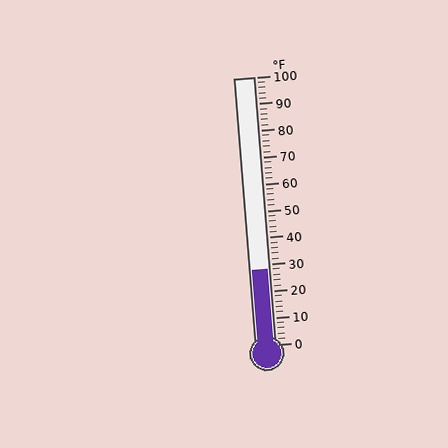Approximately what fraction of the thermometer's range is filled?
The thermometer is filled to approximately 30% of its range.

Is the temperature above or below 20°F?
The temperature is above 20°F.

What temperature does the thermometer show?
The thermometer shows approximately 28°F.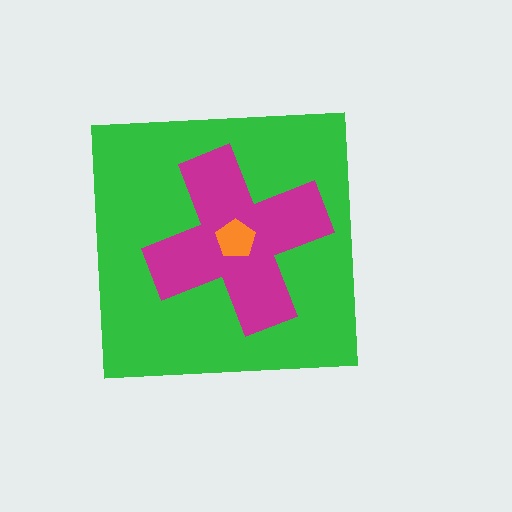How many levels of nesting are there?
3.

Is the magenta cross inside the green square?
Yes.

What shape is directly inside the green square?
The magenta cross.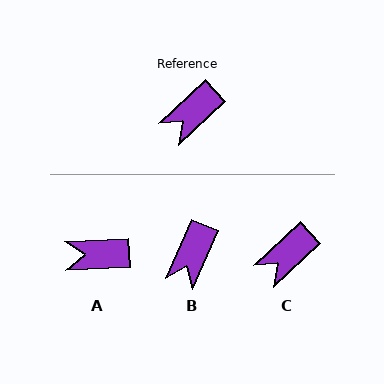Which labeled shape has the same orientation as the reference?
C.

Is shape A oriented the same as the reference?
No, it is off by about 41 degrees.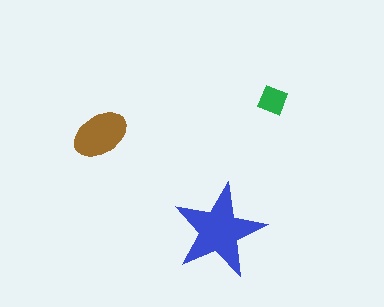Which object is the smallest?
The green diamond.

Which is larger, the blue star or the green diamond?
The blue star.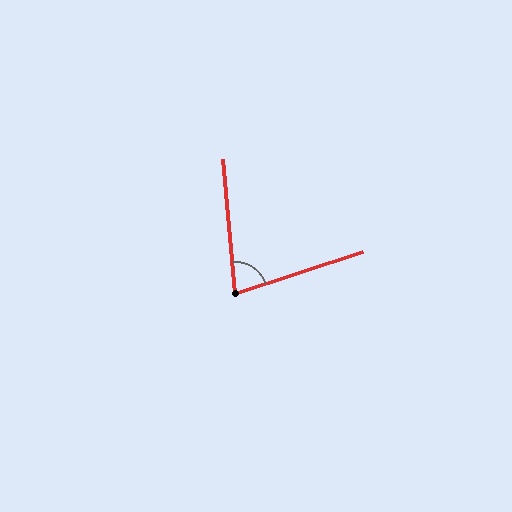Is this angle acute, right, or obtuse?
It is acute.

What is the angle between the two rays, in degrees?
Approximately 77 degrees.